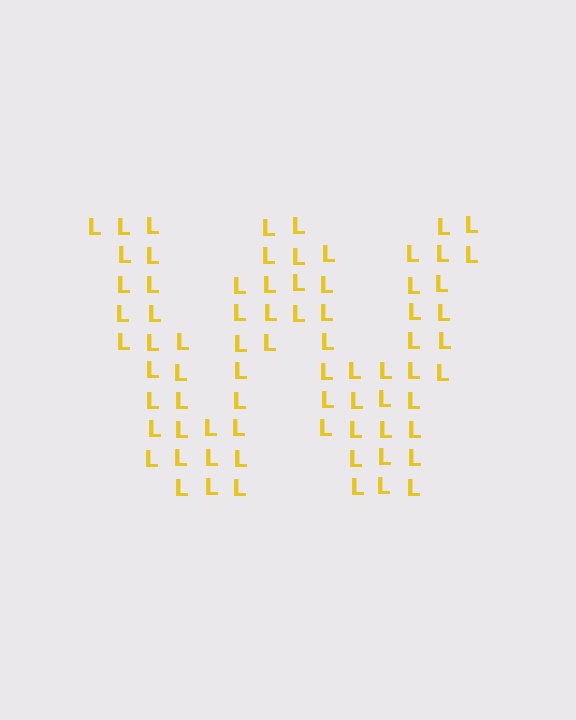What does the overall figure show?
The overall figure shows the letter W.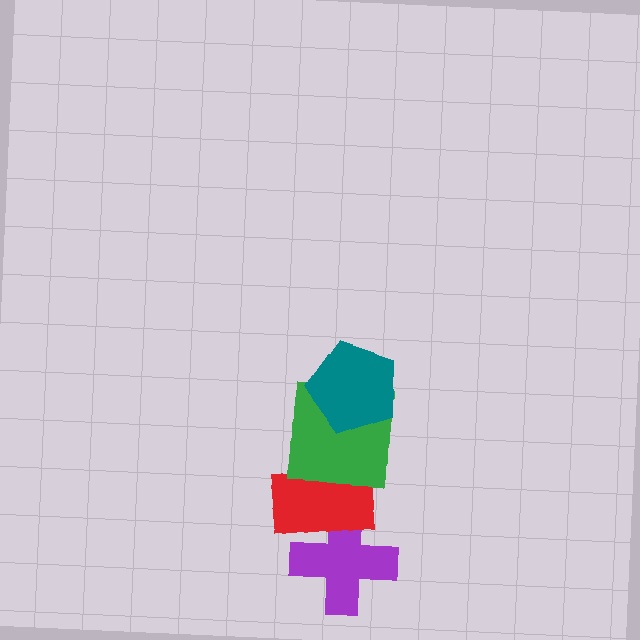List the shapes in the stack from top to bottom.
From top to bottom: the teal pentagon, the green square, the red rectangle, the purple cross.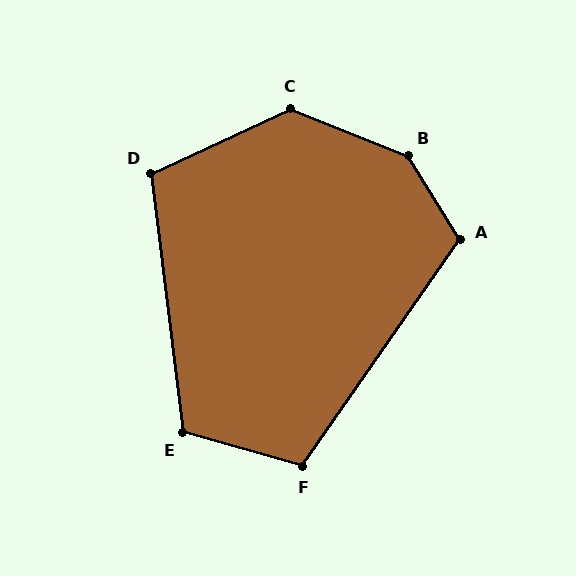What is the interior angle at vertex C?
Approximately 134 degrees (obtuse).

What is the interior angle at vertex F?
Approximately 109 degrees (obtuse).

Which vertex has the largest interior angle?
B, at approximately 143 degrees.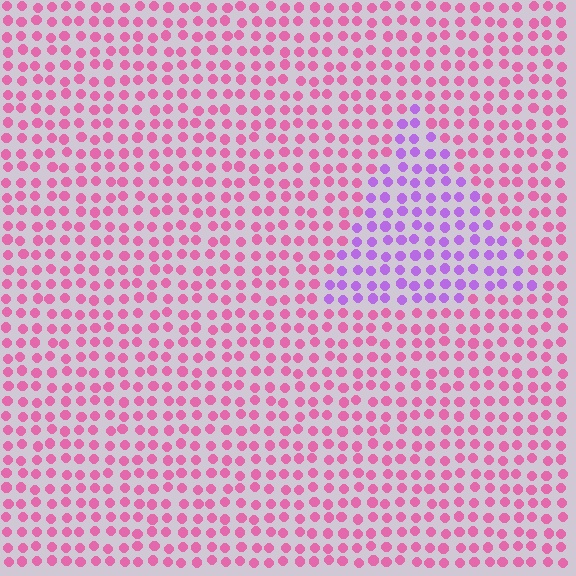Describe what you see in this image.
The image is filled with small pink elements in a uniform arrangement. A triangle-shaped region is visible where the elements are tinted to a slightly different hue, forming a subtle color boundary.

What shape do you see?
I see a triangle.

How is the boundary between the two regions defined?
The boundary is defined purely by a slight shift in hue (about 49 degrees). Spacing, size, and orientation are identical on both sides.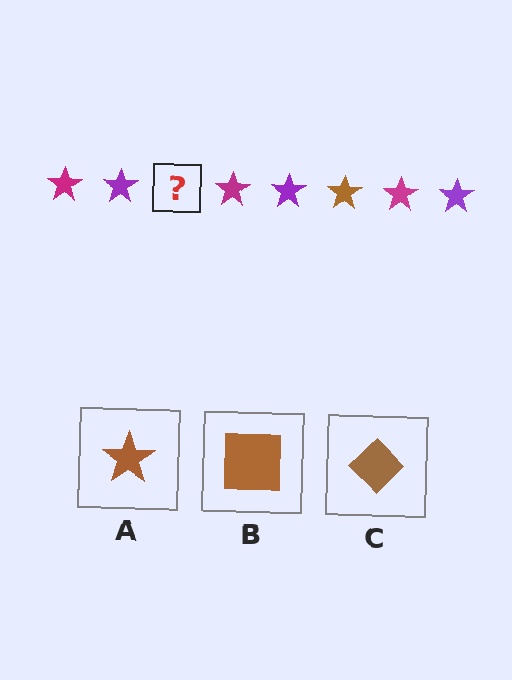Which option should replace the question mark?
Option A.